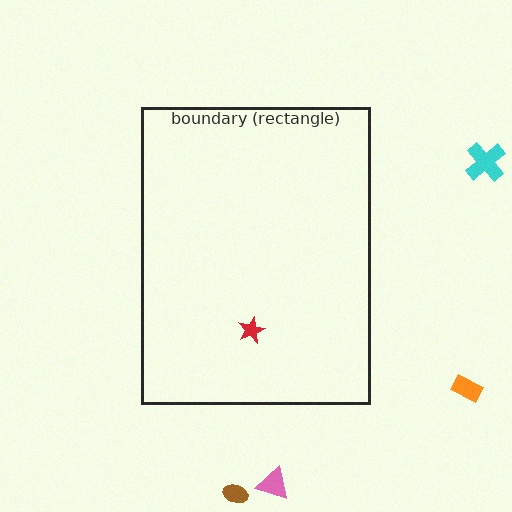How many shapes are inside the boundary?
1 inside, 4 outside.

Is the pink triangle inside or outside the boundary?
Outside.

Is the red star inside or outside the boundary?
Inside.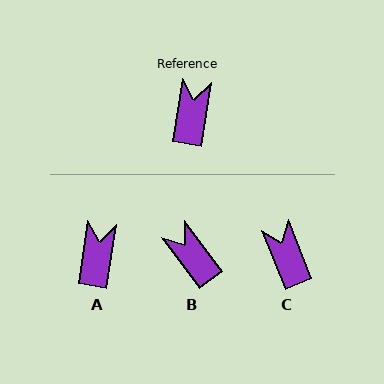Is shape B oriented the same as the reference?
No, it is off by about 46 degrees.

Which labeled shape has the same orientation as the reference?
A.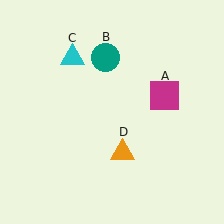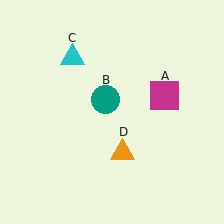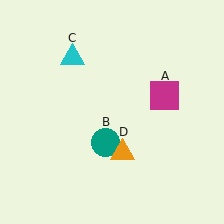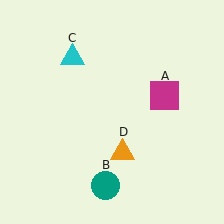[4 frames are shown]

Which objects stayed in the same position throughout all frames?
Magenta square (object A) and cyan triangle (object C) and orange triangle (object D) remained stationary.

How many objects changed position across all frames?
1 object changed position: teal circle (object B).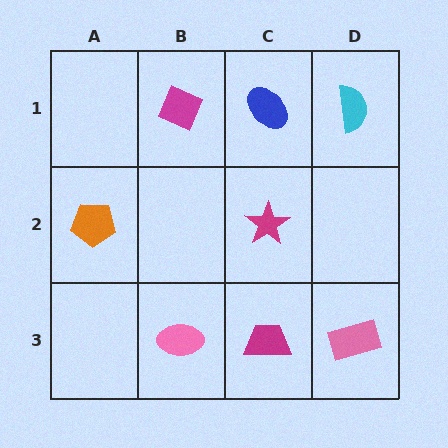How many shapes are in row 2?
2 shapes.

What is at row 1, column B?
A magenta diamond.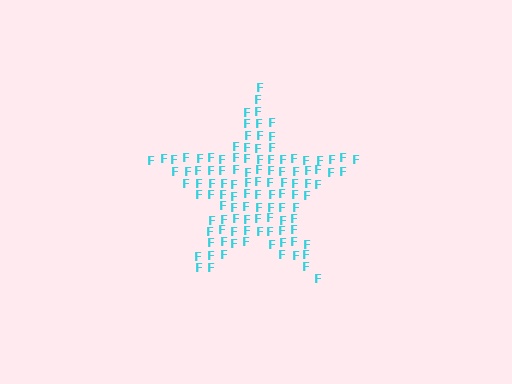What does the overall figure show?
The overall figure shows a star.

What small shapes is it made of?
It is made of small letter F's.